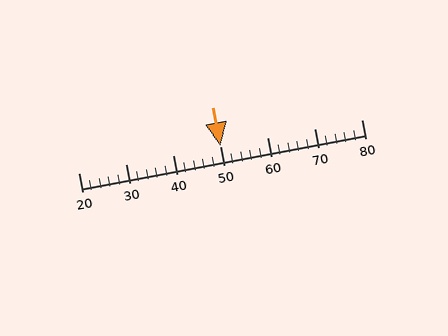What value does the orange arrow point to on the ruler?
The orange arrow points to approximately 50.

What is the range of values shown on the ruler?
The ruler shows values from 20 to 80.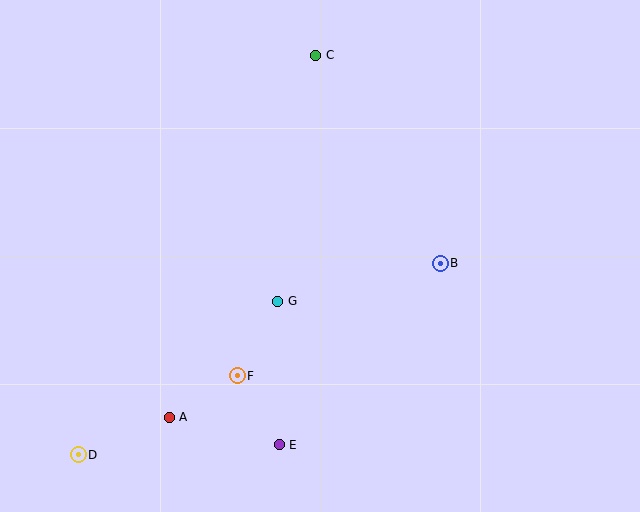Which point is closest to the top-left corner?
Point C is closest to the top-left corner.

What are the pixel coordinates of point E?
Point E is at (279, 445).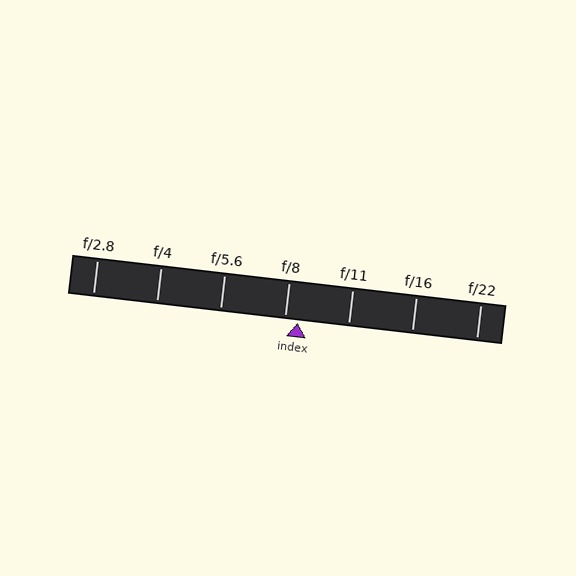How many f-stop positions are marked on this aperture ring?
There are 7 f-stop positions marked.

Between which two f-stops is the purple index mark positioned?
The index mark is between f/8 and f/11.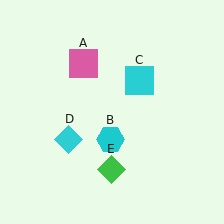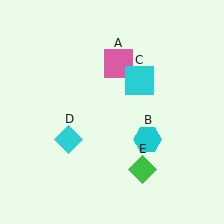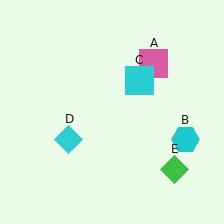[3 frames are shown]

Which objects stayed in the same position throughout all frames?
Cyan square (object C) and cyan diamond (object D) remained stationary.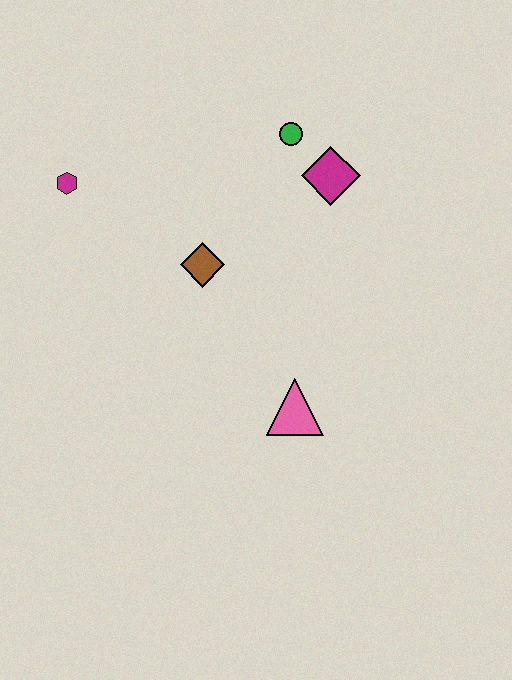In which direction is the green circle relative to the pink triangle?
The green circle is above the pink triangle.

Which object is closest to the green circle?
The magenta diamond is closest to the green circle.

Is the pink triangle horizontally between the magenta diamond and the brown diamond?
Yes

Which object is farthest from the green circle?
The pink triangle is farthest from the green circle.